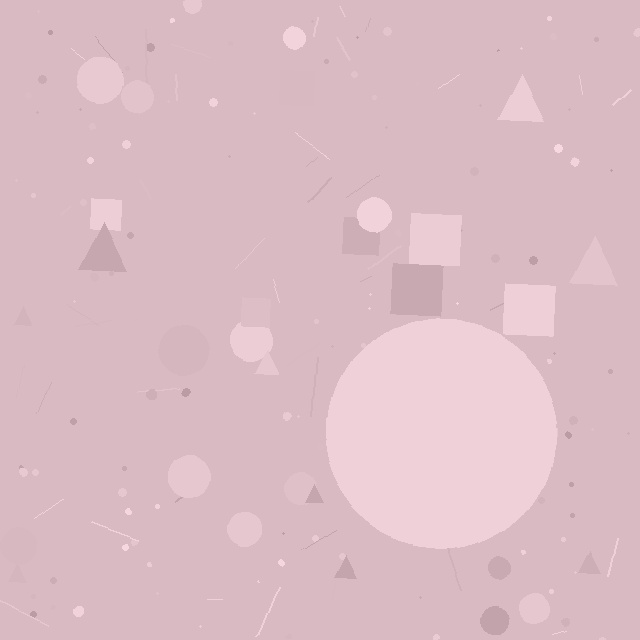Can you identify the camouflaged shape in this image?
The camouflaged shape is a circle.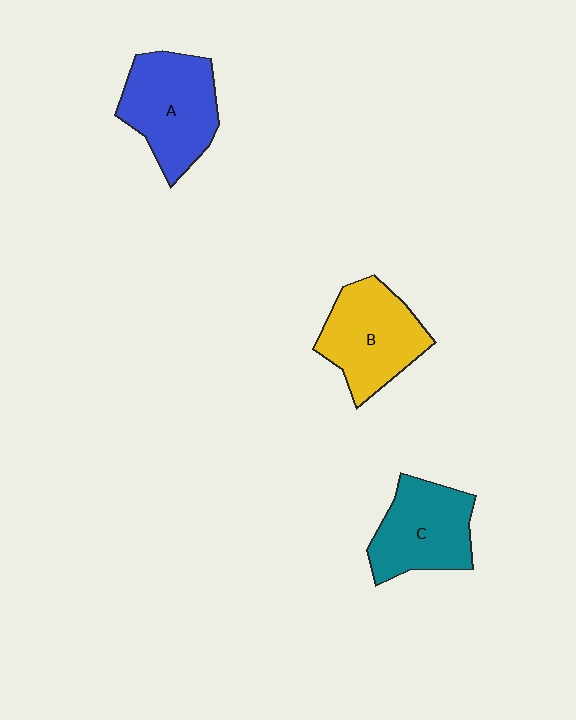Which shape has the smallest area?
Shape C (teal).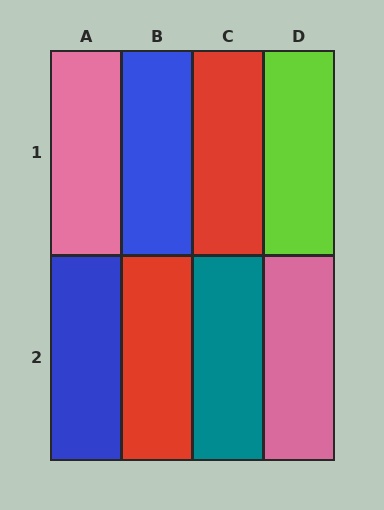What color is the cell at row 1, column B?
Blue.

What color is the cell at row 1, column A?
Pink.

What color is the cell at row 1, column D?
Lime.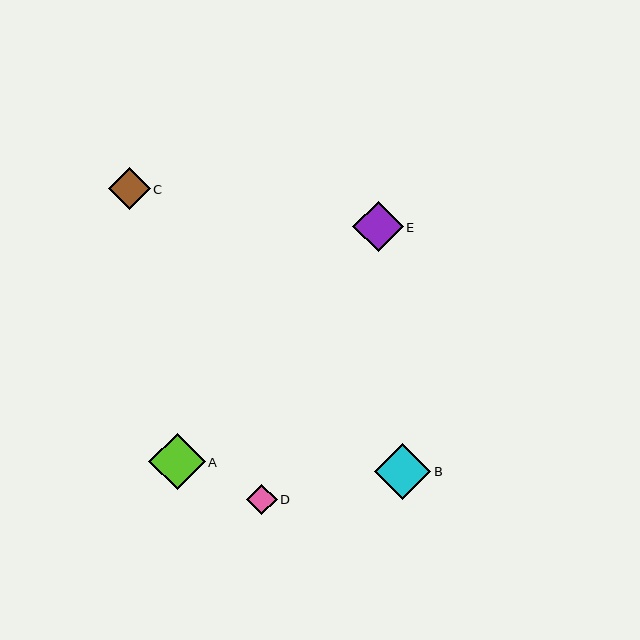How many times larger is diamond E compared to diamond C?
Diamond E is approximately 1.2 times the size of diamond C.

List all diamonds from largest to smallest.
From largest to smallest: B, A, E, C, D.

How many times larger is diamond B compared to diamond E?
Diamond B is approximately 1.1 times the size of diamond E.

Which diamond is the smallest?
Diamond D is the smallest with a size of approximately 30 pixels.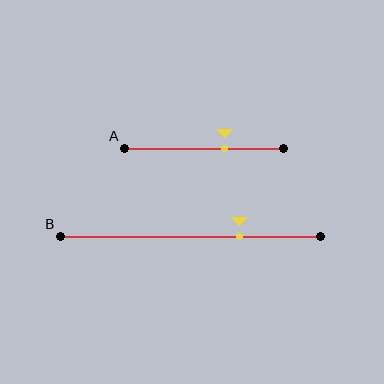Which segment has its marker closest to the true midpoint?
Segment A has its marker closest to the true midpoint.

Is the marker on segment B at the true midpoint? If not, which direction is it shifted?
No, the marker on segment B is shifted to the right by about 19% of the segment length.